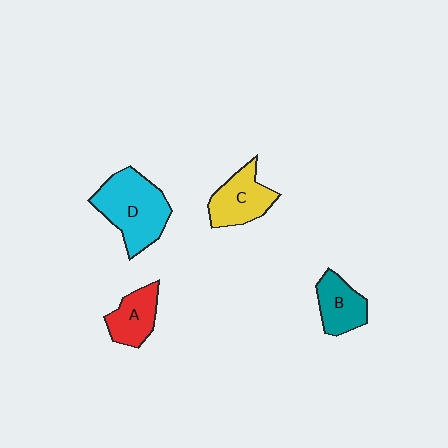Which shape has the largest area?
Shape D (cyan).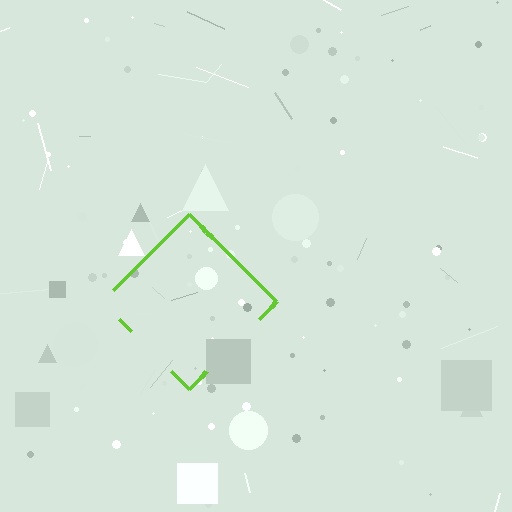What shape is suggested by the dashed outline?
The dashed outline suggests a diamond.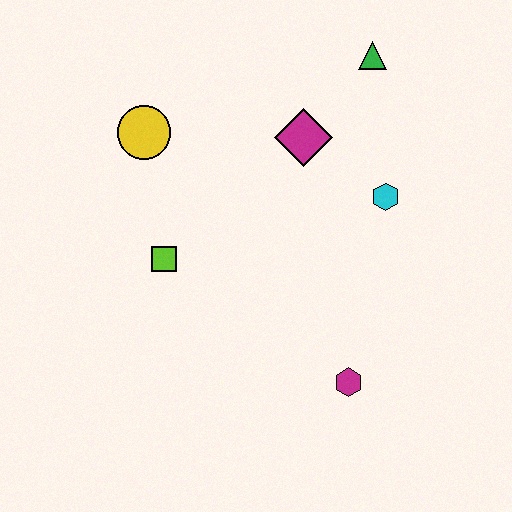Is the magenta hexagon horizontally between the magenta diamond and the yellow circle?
No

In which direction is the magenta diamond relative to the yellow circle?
The magenta diamond is to the right of the yellow circle.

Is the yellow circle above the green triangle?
No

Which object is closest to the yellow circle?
The lime square is closest to the yellow circle.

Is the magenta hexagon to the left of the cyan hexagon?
Yes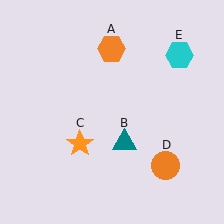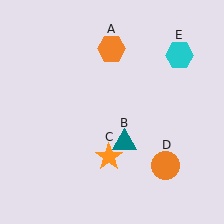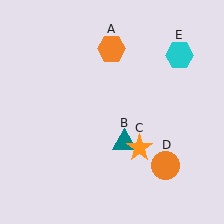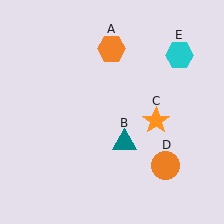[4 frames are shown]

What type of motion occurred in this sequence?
The orange star (object C) rotated counterclockwise around the center of the scene.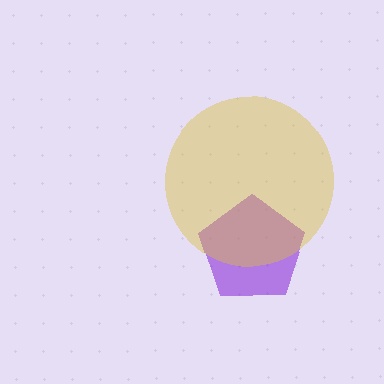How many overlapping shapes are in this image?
There are 2 overlapping shapes in the image.